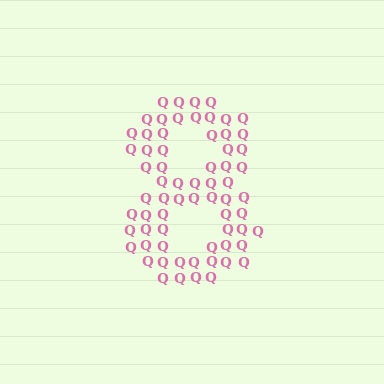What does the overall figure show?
The overall figure shows the digit 8.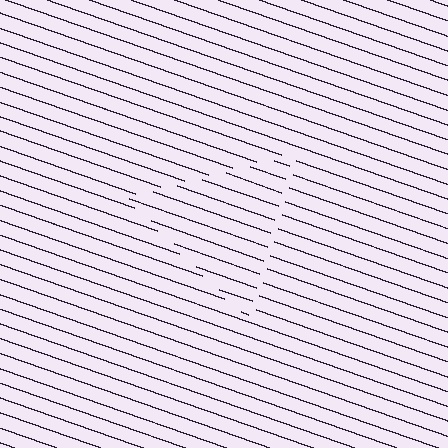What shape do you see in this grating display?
An illusory triangle. The interior of the shape contains the same grating, shifted by half a period — the contour is defined by the phase discontinuity where line-ends from the inner and outer gratings abut.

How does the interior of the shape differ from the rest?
The interior of the shape contains the same grating, shifted by half a period — the contour is defined by the phase discontinuity where line-ends from the inner and outer gratings abut.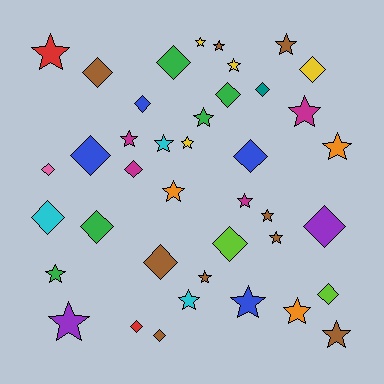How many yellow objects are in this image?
There are 4 yellow objects.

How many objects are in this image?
There are 40 objects.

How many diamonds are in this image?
There are 18 diamonds.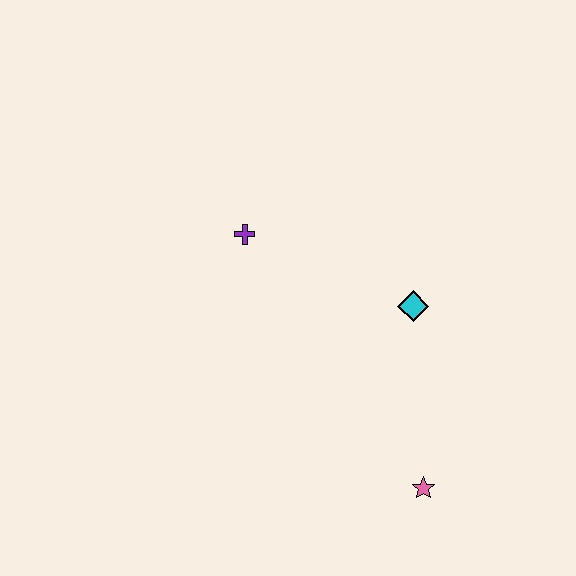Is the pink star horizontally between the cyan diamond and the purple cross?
No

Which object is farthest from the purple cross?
The pink star is farthest from the purple cross.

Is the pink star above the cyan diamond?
No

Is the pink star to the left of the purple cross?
No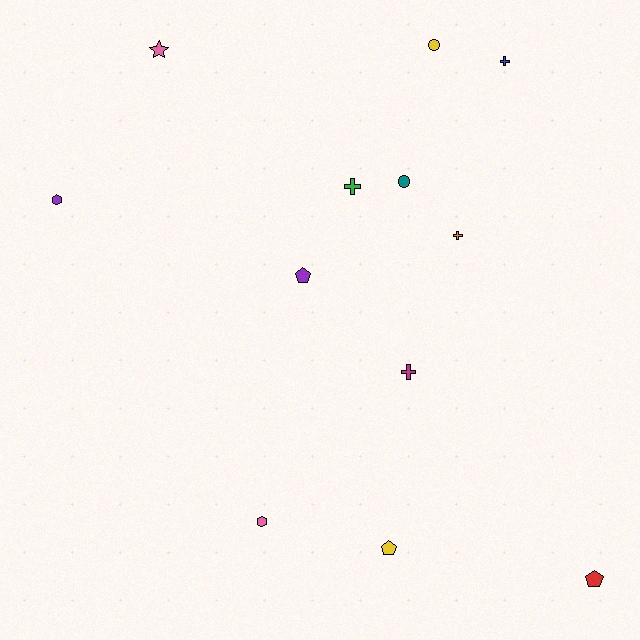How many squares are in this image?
There are no squares.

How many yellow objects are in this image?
There are 2 yellow objects.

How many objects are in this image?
There are 12 objects.